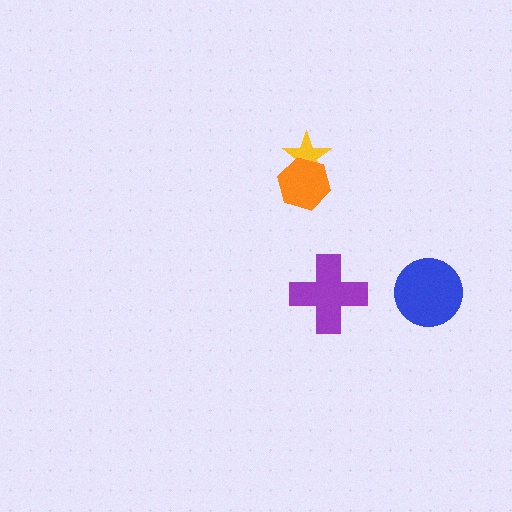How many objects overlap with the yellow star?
1 object overlaps with the yellow star.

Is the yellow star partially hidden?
Yes, it is partially covered by another shape.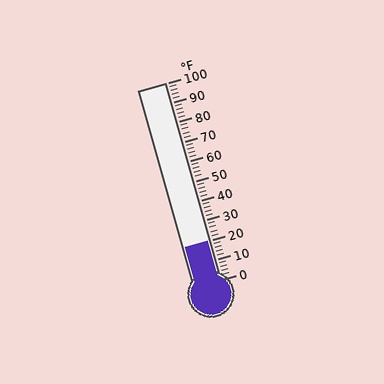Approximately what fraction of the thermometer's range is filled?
The thermometer is filled to approximately 20% of its range.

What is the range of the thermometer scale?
The thermometer scale ranges from 0°F to 100°F.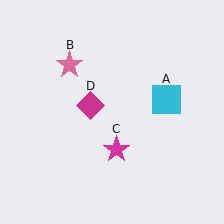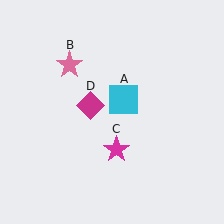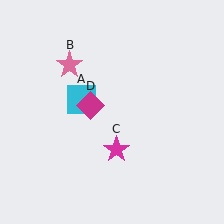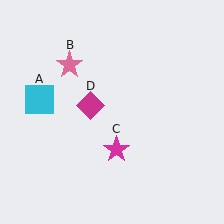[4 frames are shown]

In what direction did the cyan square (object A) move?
The cyan square (object A) moved left.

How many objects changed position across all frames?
1 object changed position: cyan square (object A).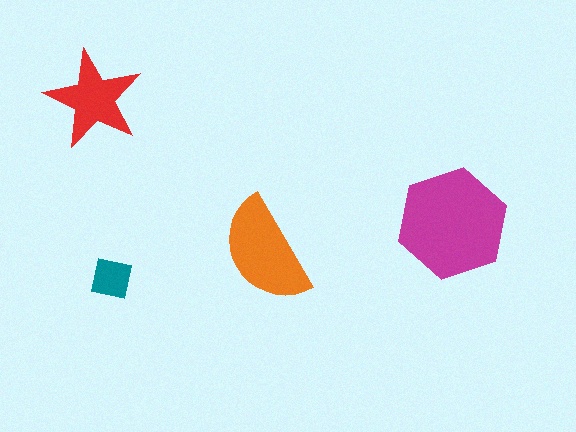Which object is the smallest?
The teal square.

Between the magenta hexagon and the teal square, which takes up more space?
The magenta hexagon.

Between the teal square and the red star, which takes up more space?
The red star.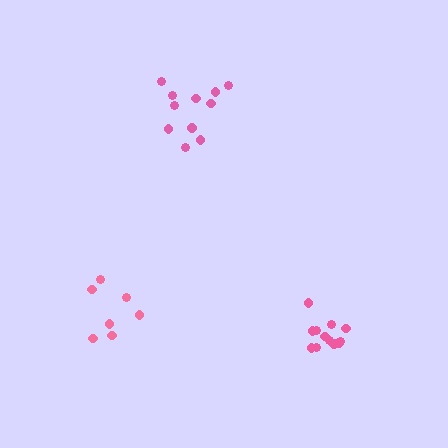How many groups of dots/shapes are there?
There are 3 groups.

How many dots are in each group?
Group 1: 11 dots, Group 2: 7 dots, Group 3: 12 dots (30 total).